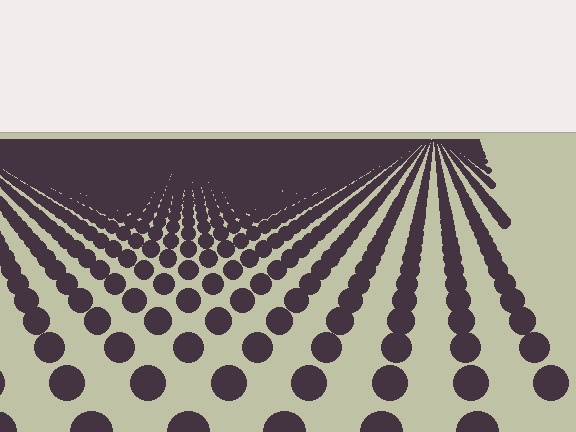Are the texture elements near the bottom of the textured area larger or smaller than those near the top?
Larger. Near the bottom, elements are closer to the viewer and appear at a bigger on-screen size.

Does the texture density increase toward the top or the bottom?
Density increases toward the top.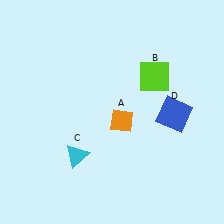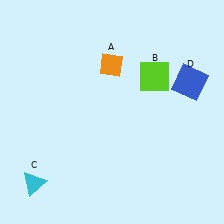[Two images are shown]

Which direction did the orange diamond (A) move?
The orange diamond (A) moved up.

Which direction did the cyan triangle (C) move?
The cyan triangle (C) moved left.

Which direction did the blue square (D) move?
The blue square (D) moved up.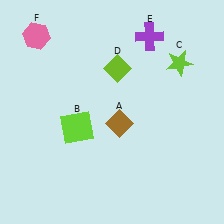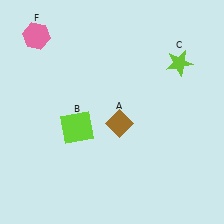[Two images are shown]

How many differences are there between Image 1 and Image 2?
There are 2 differences between the two images.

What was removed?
The purple cross (E), the lime diamond (D) were removed in Image 2.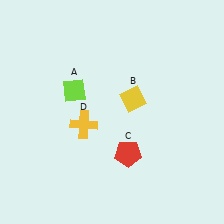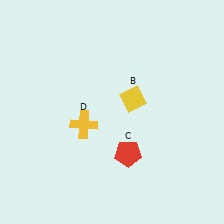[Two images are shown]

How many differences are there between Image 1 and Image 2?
There is 1 difference between the two images.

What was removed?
The lime diamond (A) was removed in Image 2.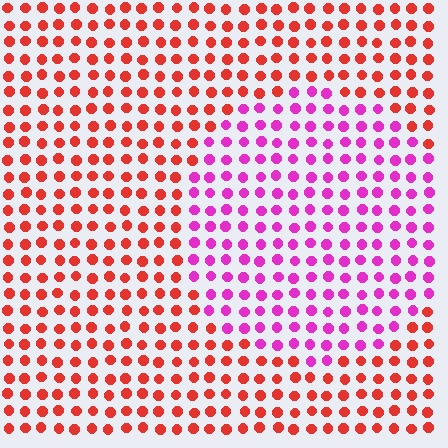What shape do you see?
I see a circle.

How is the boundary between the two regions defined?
The boundary is defined purely by a slight shift in hue (about 53 degrees). Spacing, size, and orientation are identical on both sides.